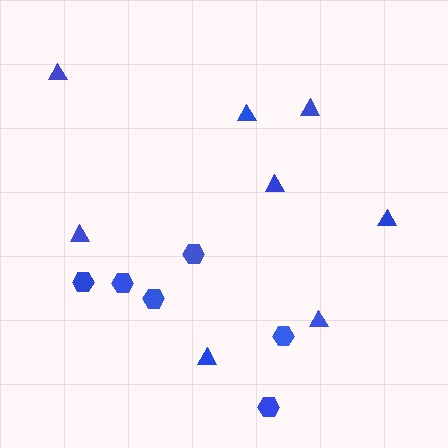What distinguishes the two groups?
There are 2 groups: one group of hexagons (6) and one group of triangles (8).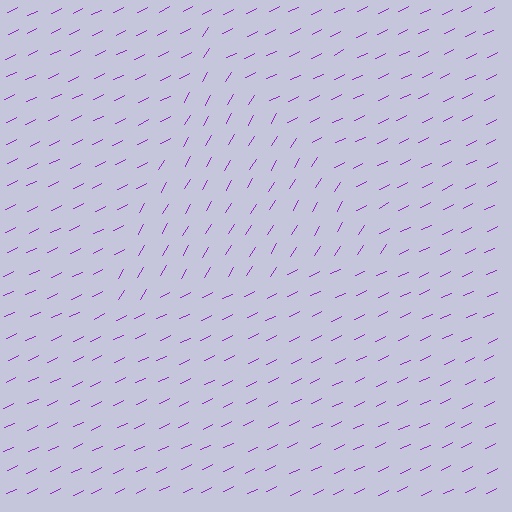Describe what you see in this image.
The image is filled with small purple line segments. A triangle region in the image has lines oriented differently from the surrounding lines, creating a visible texture boundary.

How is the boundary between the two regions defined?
The boundary is defined purely by a change in line orientation (approximately 34 degrees difference). All lines are the same color and thickness.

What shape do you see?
I see a triangle.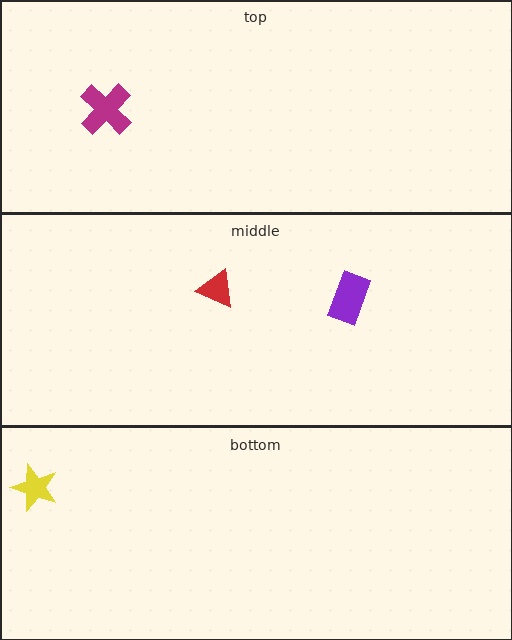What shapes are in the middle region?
The red triangle, the purple rectangle.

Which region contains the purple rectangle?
The middle region.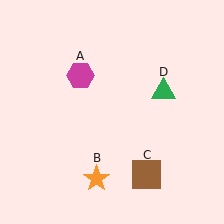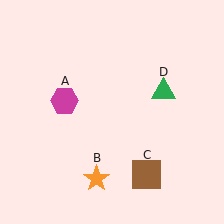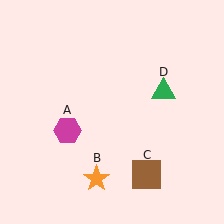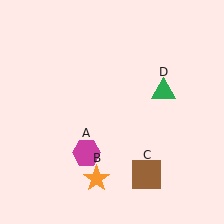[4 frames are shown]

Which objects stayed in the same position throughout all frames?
Orange star (object B) and brown square (object C) and green triangle (object D) remained stationary.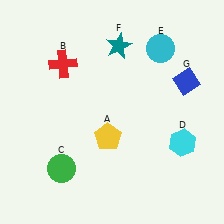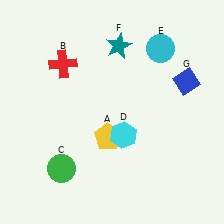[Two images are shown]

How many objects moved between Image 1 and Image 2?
1 object moved between the two images.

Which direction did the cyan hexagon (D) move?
The cyan hexagon (D) moved left.